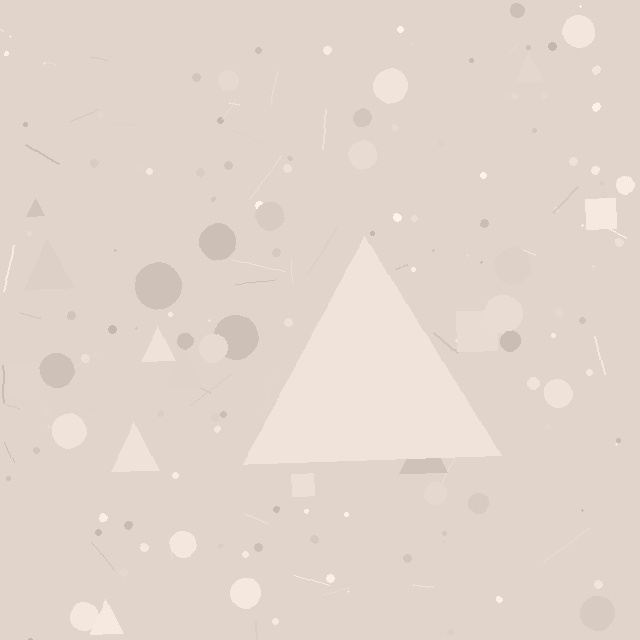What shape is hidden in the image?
A triangle is hidden in the image.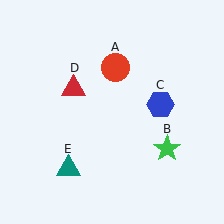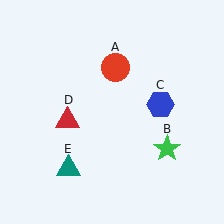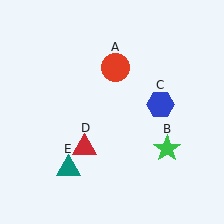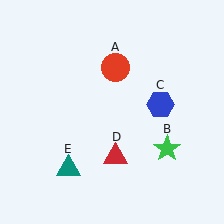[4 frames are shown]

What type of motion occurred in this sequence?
The red triangle (object D) rotated counterclockwise around the center of the scene.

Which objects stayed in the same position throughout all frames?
Red circle (object A) and green star (object B) and blue hexagon (object C) and teal triangle (object E) remained stationary.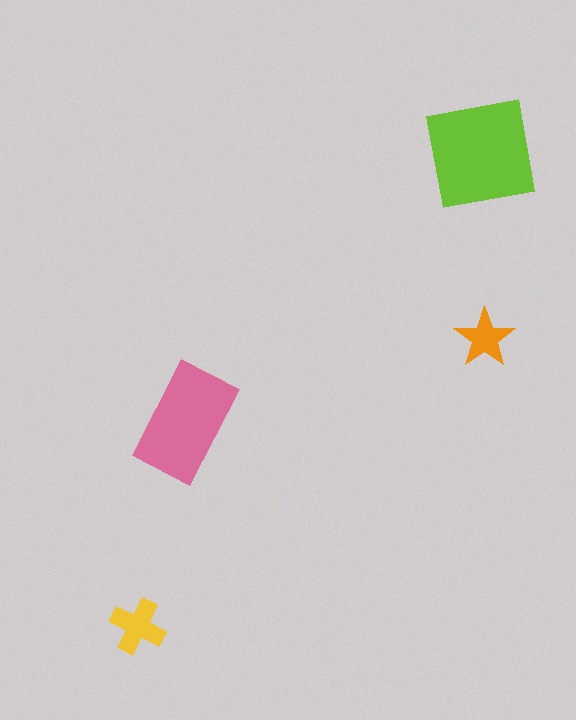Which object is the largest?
The lime square.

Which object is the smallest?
The orange star.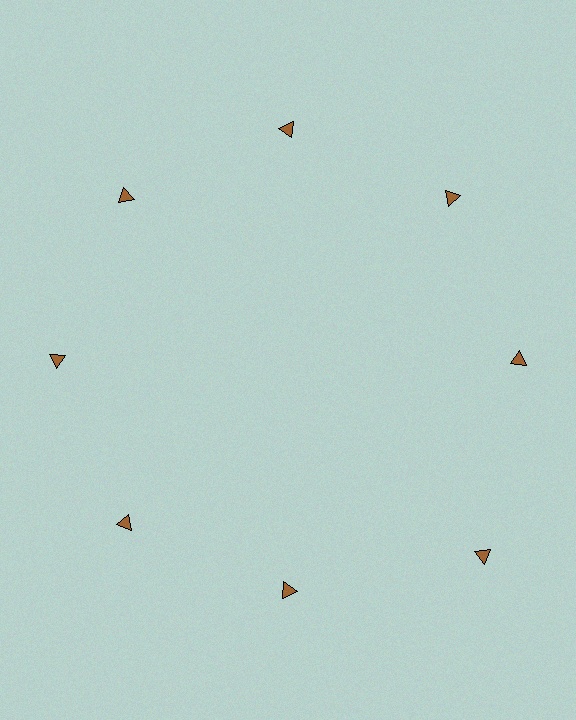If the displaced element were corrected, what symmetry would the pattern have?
It would have 8-fold rotational symmetry — the pattern would map onto itself every 45 degrees.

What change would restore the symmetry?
The symmetry would be restored by moving it inward, back onto the ring so that all 8 triangles sit at equal angles and equal distance from the center.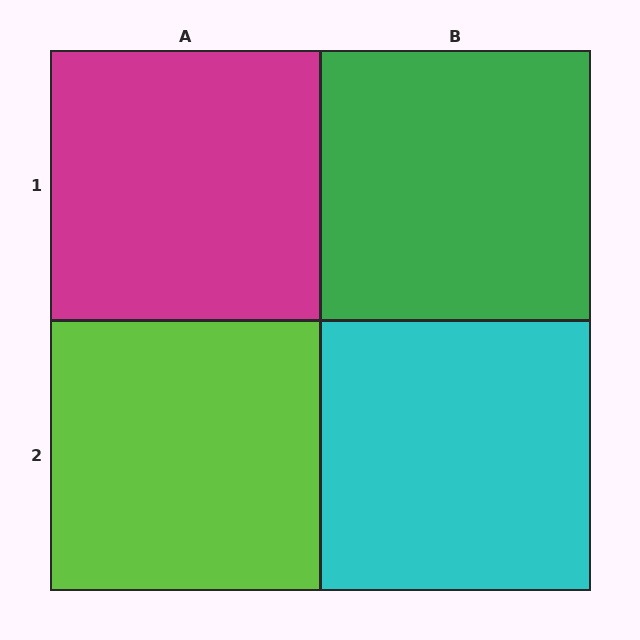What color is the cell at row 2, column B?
Cyan.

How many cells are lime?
1 cell is lime.